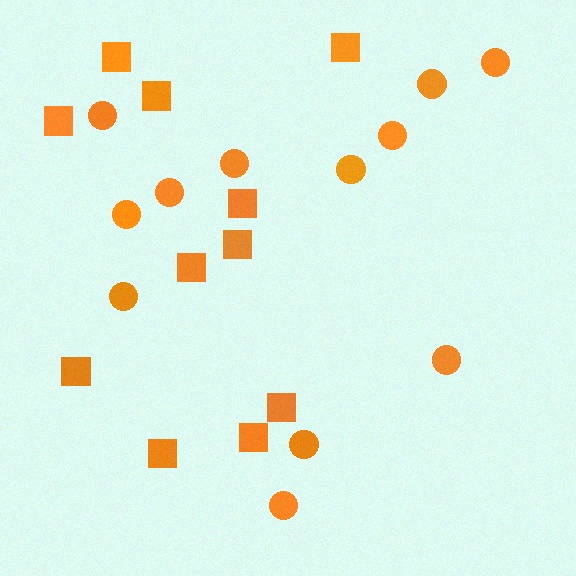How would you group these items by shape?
There are 2 groups: one group of squares (11) and one group of circles (12).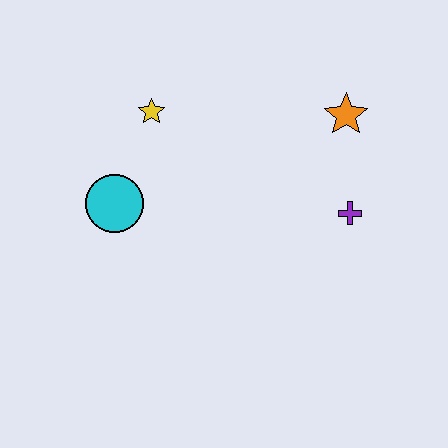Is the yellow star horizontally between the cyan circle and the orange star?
Yes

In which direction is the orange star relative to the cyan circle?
The orange star is to the right of the cyan circle.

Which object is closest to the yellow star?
The cyan circle is closest to the yellow star.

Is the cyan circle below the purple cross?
No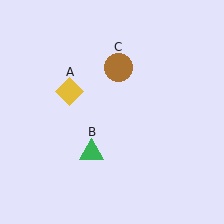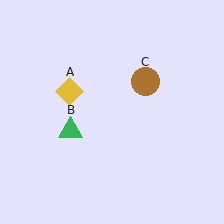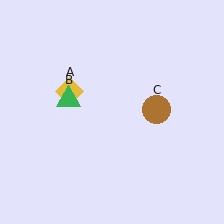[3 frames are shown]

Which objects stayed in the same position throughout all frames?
Yellow diamond (object A) remained stationary.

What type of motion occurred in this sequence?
The green triangle (object B), brown circle (object C) rotated clockwise around the center of the scene.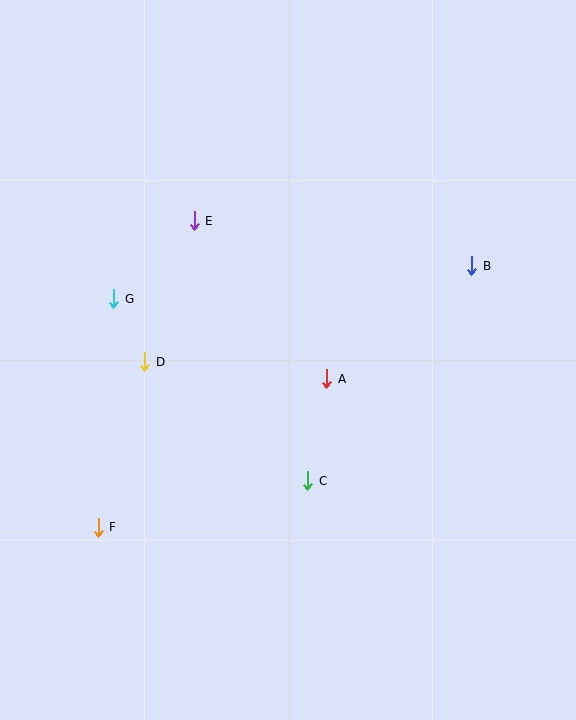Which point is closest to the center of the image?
Point A at (327, 379) is closest to the center.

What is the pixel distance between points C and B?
The distance between C and B is 270 pixels.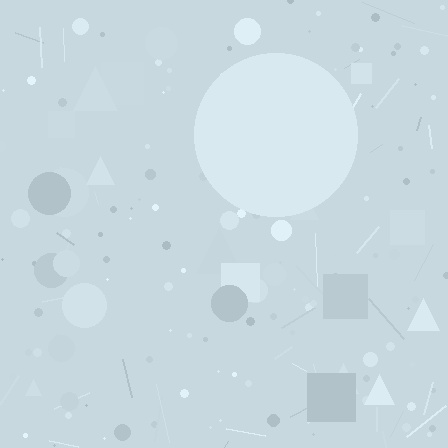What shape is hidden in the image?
A circle is hidden in the image.